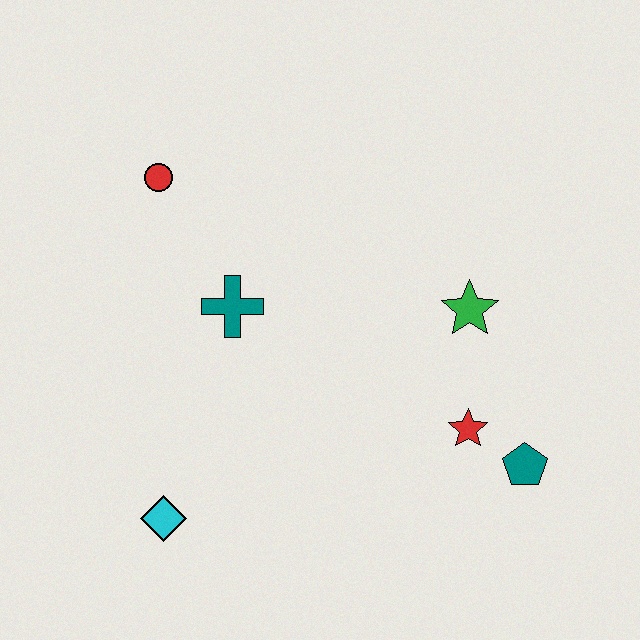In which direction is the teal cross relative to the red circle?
The teal cross is below the red circle.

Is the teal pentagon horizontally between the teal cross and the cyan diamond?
No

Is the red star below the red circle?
Yes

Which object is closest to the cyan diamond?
The teal cross is closest to the cyan diamond.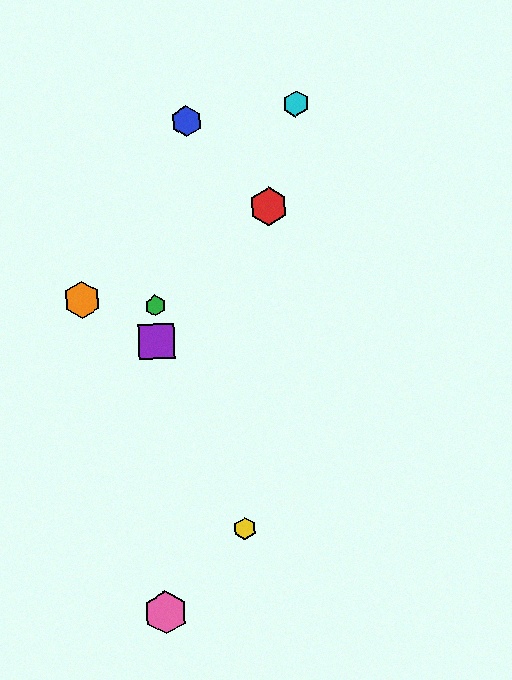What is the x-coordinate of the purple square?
The purple square is at x≈157.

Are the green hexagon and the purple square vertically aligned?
Yes, both are at x≈155.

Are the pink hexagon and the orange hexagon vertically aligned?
No, the pink hexagon is at x≈166 and the orange hexagon is at x≈82.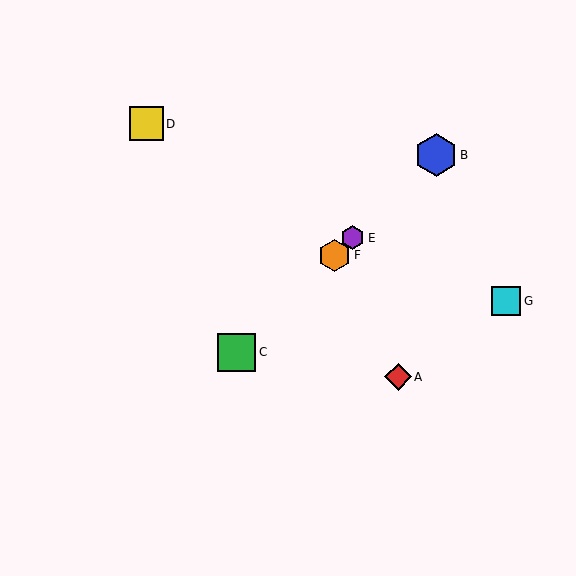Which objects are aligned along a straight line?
Objects B, C, E, F are aligned along a straight line.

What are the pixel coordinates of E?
Object E is at (353, 238).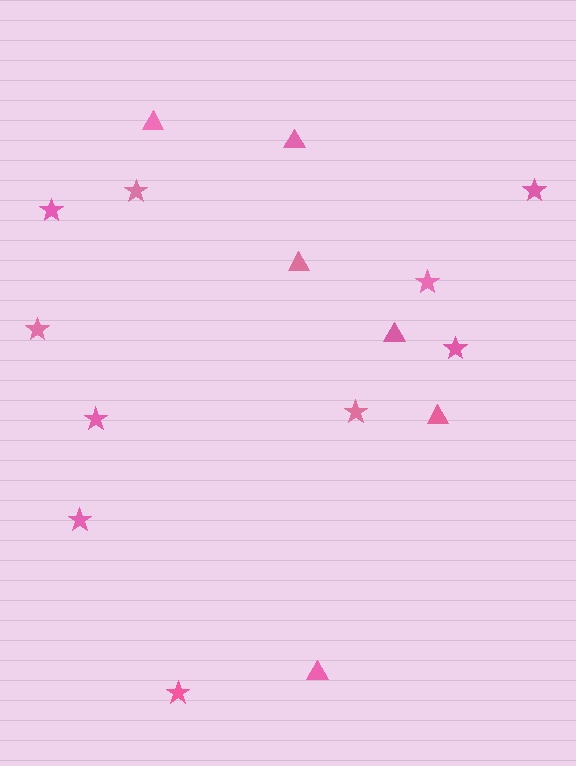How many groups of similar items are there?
There are 2 groups: one group of stars (10) and one group of triangles (6).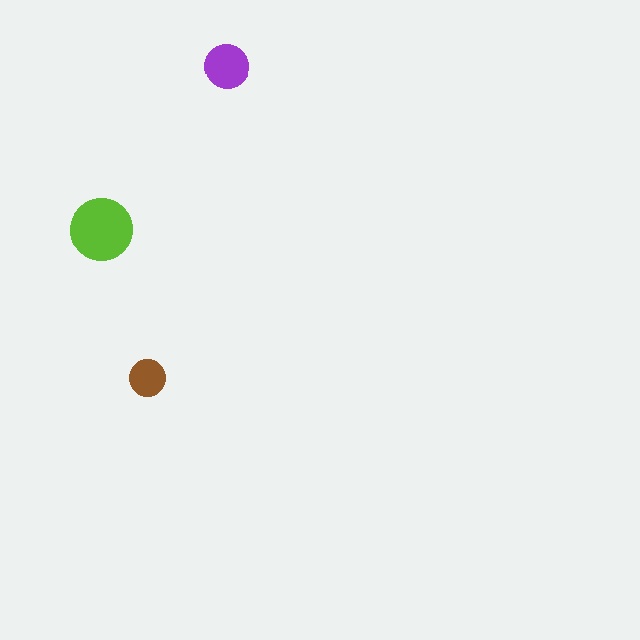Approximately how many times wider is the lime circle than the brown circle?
About 1.5 times wider.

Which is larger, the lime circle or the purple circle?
The lime one.